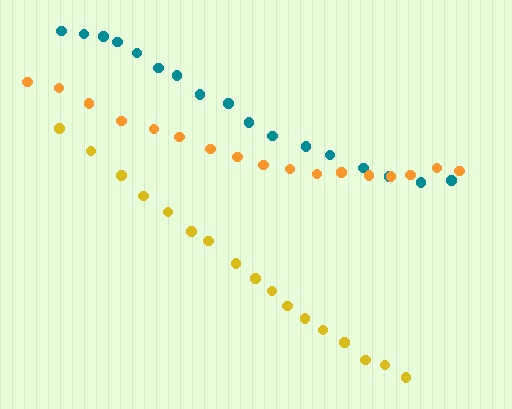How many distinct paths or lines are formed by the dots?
There are 3 distinct paths.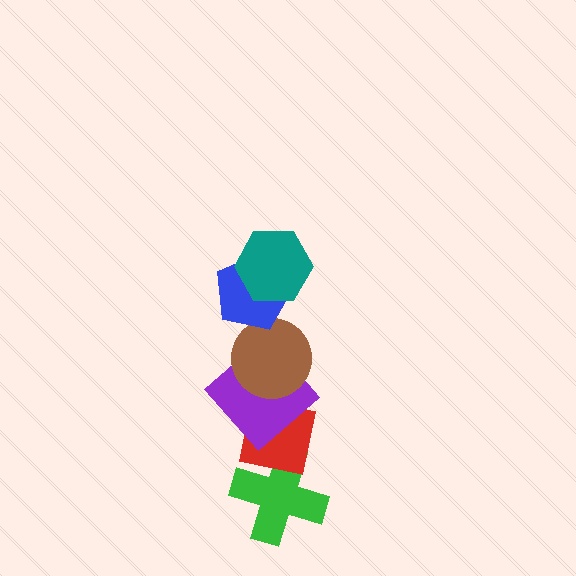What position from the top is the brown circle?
The brown circle is 3rd from the top.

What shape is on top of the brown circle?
The blue pentagon is on top of the brown circle.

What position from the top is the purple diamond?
The purple diamond is 4th from the top.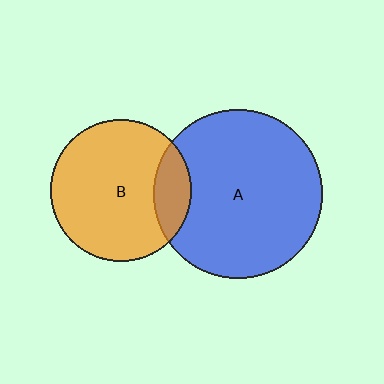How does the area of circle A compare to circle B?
Approximately 1.4 times.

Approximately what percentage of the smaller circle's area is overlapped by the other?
Approximately 15%.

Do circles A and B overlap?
Yes.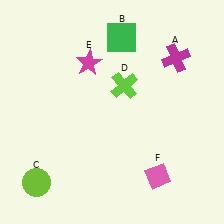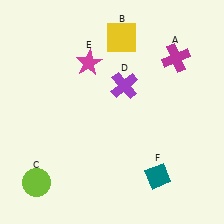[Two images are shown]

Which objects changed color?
B changed from green to yellow. D changed from lime to purple. F changed from pink to teal.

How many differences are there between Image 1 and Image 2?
There are 3 differences between the two images.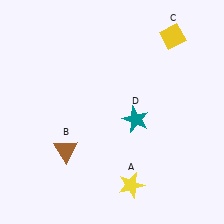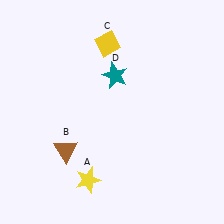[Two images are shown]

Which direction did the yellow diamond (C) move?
The yellow diamond (C) moved left.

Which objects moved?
The objects that moved are: the yellow star (A), the yellow diamond (C), the teal star (D).